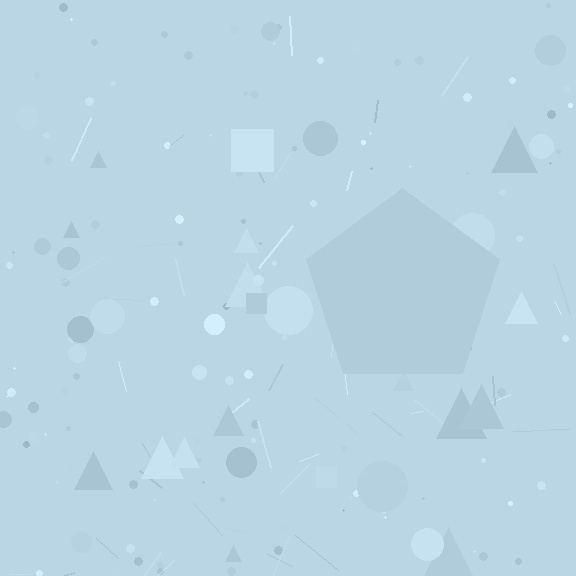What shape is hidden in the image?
A pentagon is hidden in the image.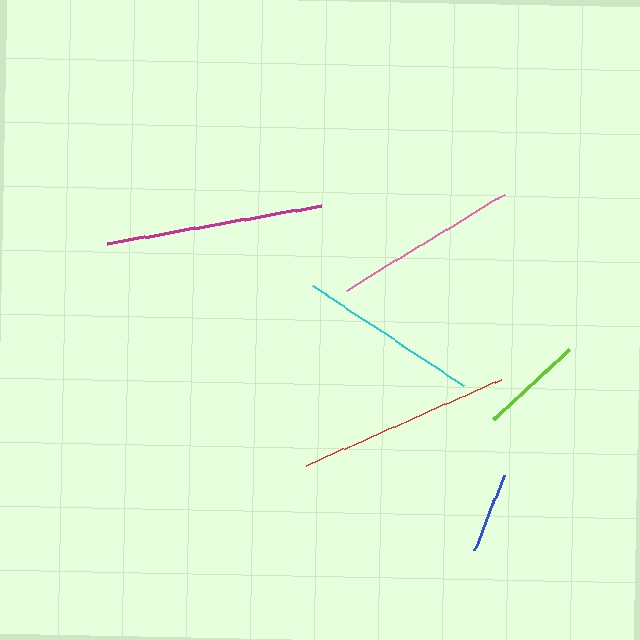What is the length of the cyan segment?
The cyan segment is approximately 181 pixels long.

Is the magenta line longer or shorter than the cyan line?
The magenta line is longer than the cyan line.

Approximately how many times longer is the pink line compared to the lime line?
The pink line is approximately 1.8 times the length of the lime line.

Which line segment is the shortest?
The blue line is the shortest at approximately 81 pixels.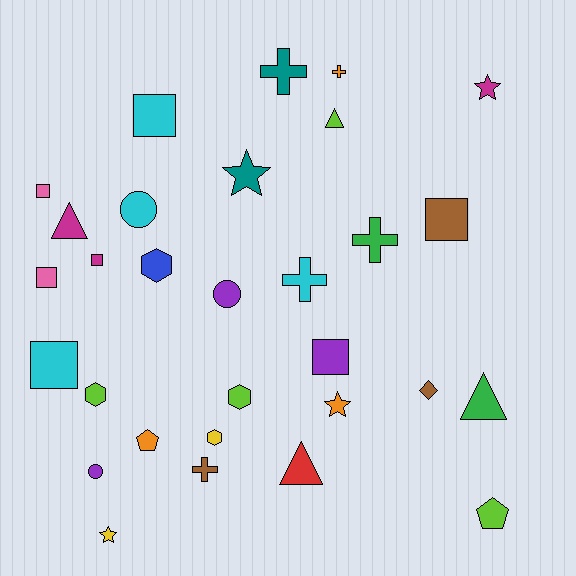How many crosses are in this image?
There are 5 crosses.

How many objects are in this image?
There are 30 objects.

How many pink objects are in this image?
There are 2 pink objects.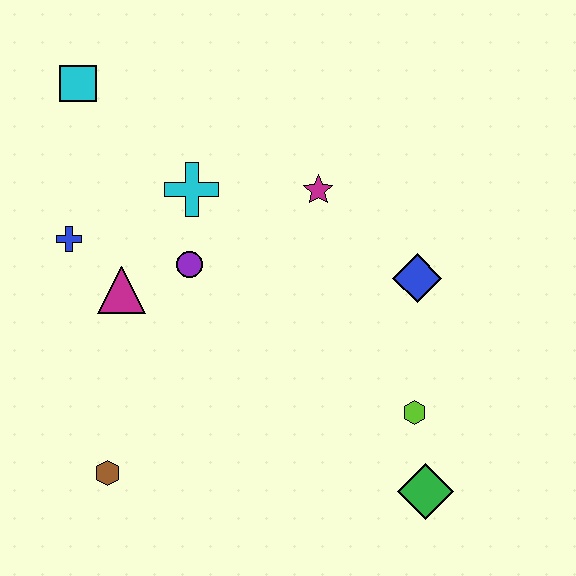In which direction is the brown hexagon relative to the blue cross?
The brown hexagon is below the blue cross.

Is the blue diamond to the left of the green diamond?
Yes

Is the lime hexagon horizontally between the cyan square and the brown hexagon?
No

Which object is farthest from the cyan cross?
The green diamond is farthest from the cyan cross.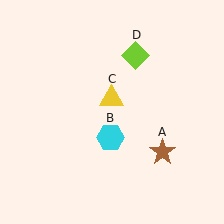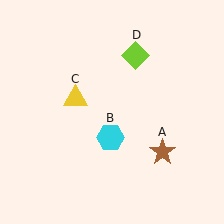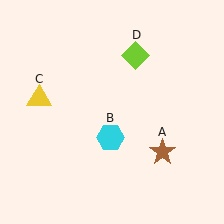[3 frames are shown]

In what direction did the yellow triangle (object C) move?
The yellow triangle (object C) moved left.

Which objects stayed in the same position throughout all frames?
Brown star (object A) and cyan hexagon (object B) and lime diamond (object D) remained stationary.